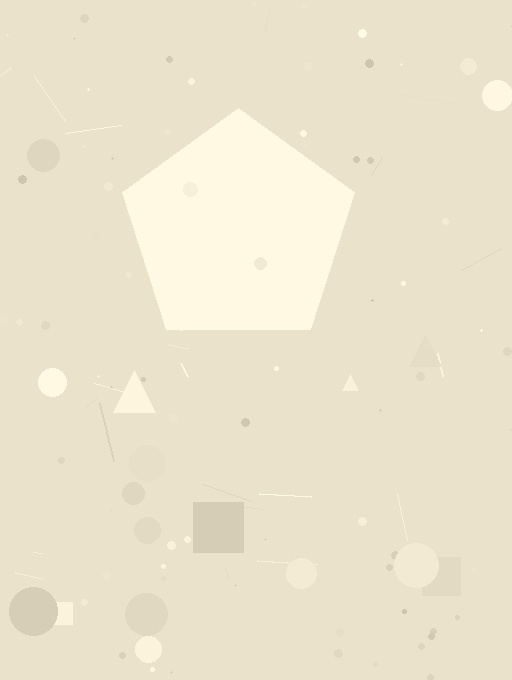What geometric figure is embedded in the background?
A pentagon is embedded in the background.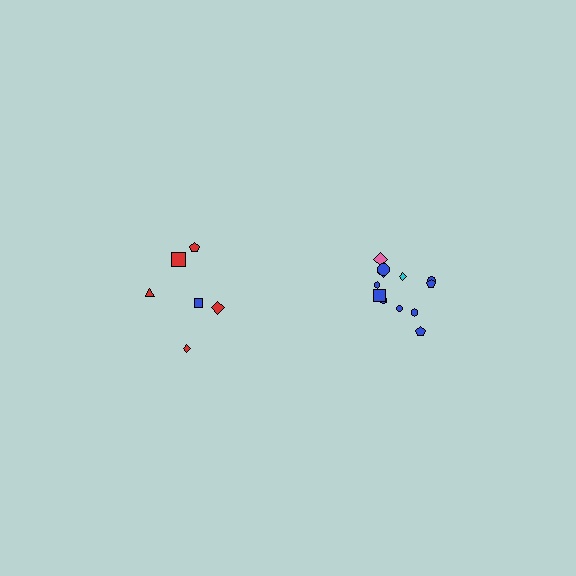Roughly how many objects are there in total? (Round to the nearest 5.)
Roughly 20 objects in total.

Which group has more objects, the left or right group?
The right group.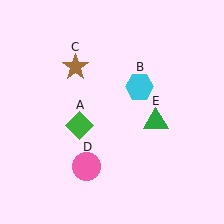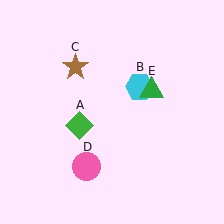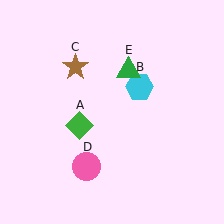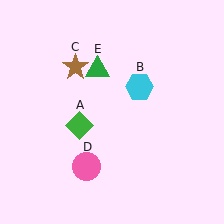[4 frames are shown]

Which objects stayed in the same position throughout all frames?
Green diamond (object A) and cyan hexagon (object B) and brown star (object C) and pink circle (object D) remained stationary.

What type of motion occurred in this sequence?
The green triangle (object E) rotated counterclockwise around the center of the scene.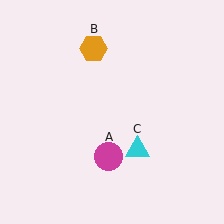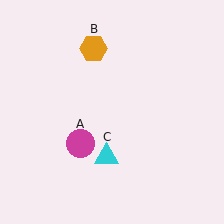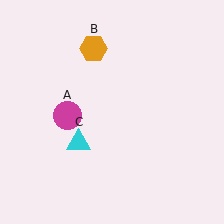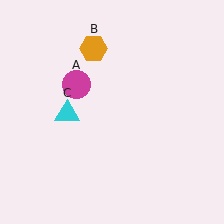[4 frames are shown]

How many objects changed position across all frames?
2 objects changed position: magenta circle (object A), cyan triangle (object C).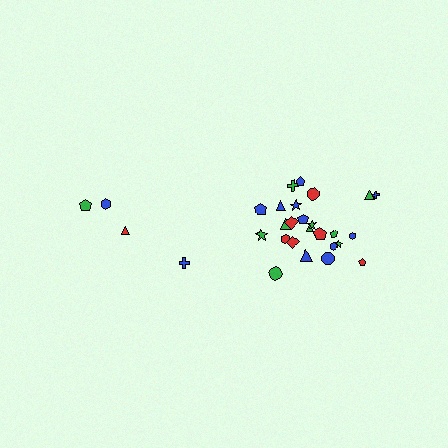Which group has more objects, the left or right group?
The right group.